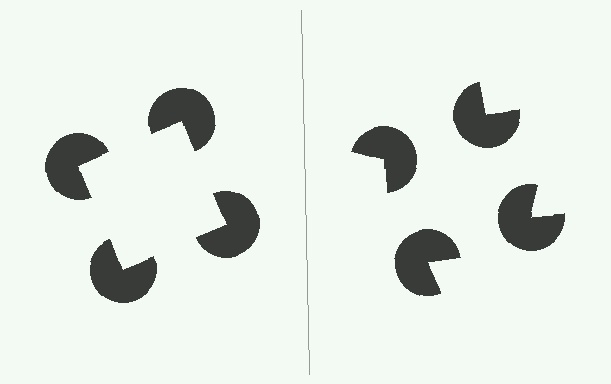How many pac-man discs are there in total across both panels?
8 — 4 on each side.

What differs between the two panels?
The pac-man discs are positioned identically on both sides; only the wedge orientations differ. On the left they align to a square; on the right they are misaligned.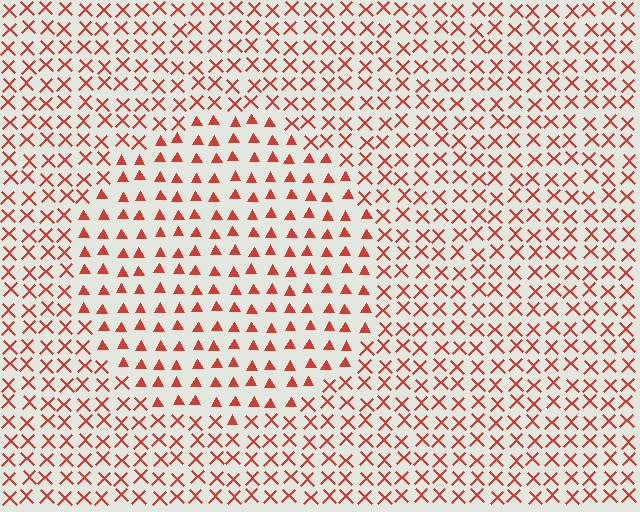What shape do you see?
I see a circle.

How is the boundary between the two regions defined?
The boundary is defined by a change in element shape: triangles inside vs. X marks outside. All elements share the same color and spacing.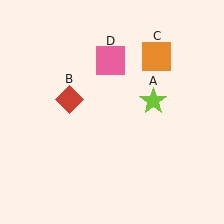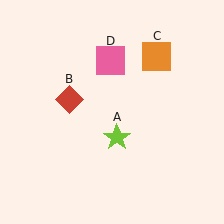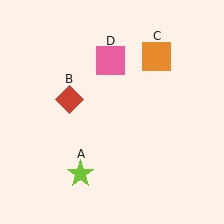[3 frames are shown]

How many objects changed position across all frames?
1 object changed position: lime star (object A).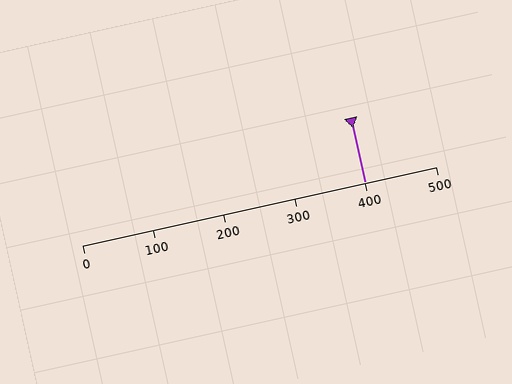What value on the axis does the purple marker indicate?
The marker indicates approximately 400.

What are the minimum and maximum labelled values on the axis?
The axis runs from 0 to 500.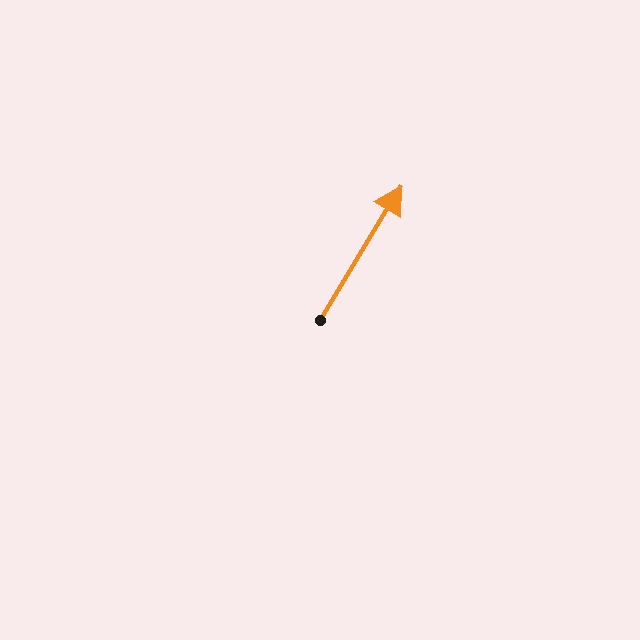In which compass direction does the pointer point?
Northeast.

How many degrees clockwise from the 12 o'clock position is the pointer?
Approximately 31 degrees.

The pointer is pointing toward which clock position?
Roughly 1 o'clock.